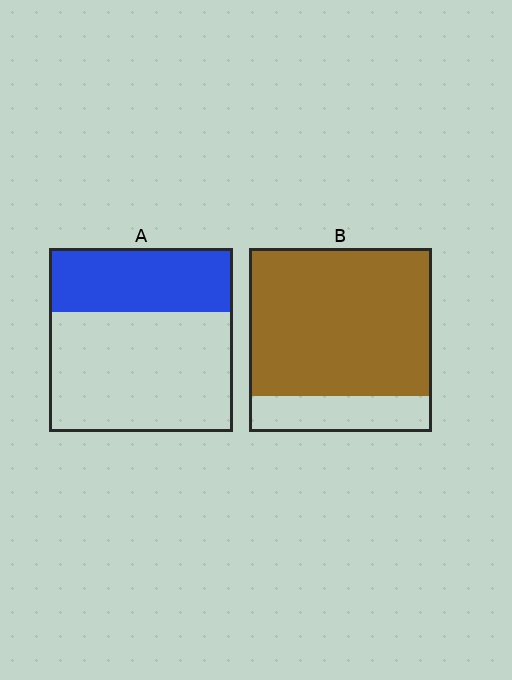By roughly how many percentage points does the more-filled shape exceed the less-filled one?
By roughly 45 percentage points (B over A).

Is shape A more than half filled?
No.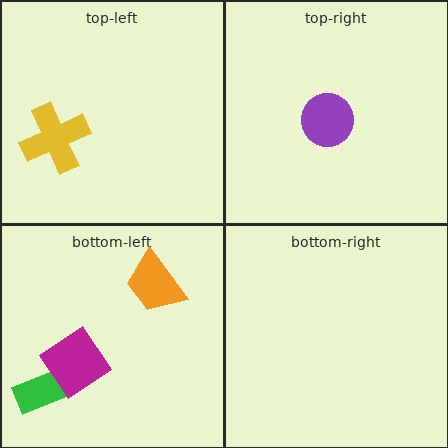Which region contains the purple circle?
The top-right region.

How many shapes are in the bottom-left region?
3.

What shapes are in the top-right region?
The purple circle.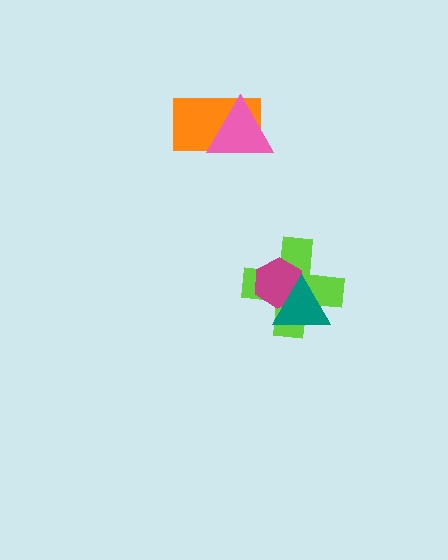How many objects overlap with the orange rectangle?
1 object overlaps with the orange rectangle.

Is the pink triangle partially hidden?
No, no other shape covers it.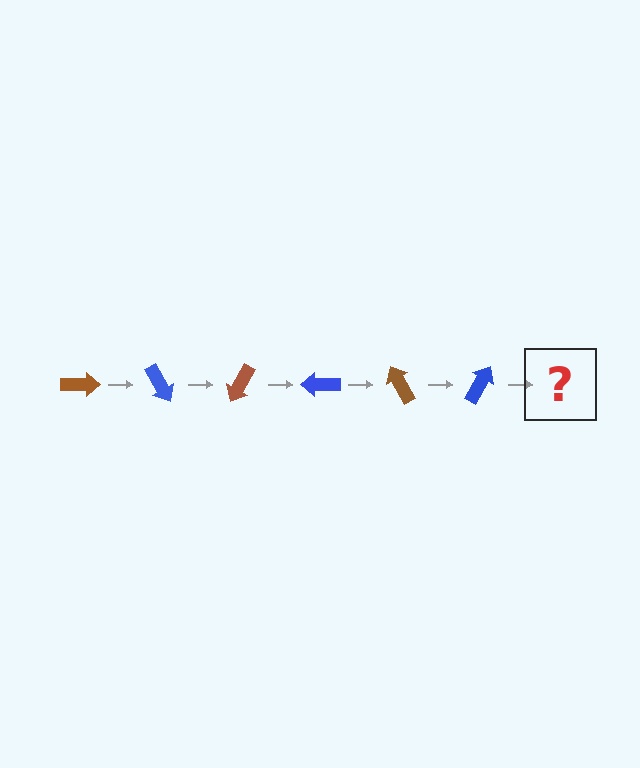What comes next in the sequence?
The next element should be a brown arrow, rotated 360 degrees from the start.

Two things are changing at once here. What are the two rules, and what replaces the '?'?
The two rules are that it rotates 60 degrees each step and the color cycles through brown and blue. The '?' should be a brown arrow, rotated 360 degrees from the start.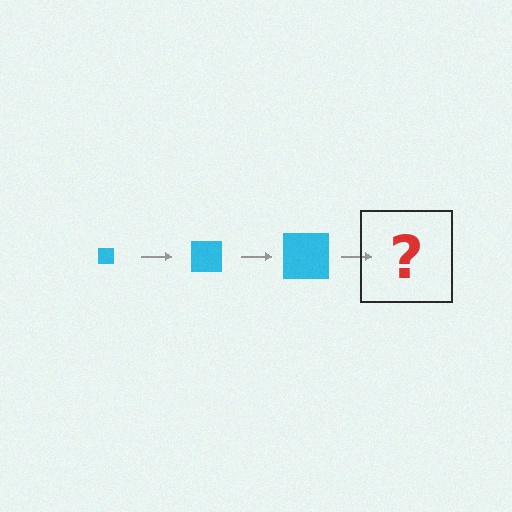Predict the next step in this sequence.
The next step is a cyan square, larger than the previous one.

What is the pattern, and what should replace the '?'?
The pattern is that the square gets progressively larger each step. The '?' should be a cyan square, larger than the previous one.